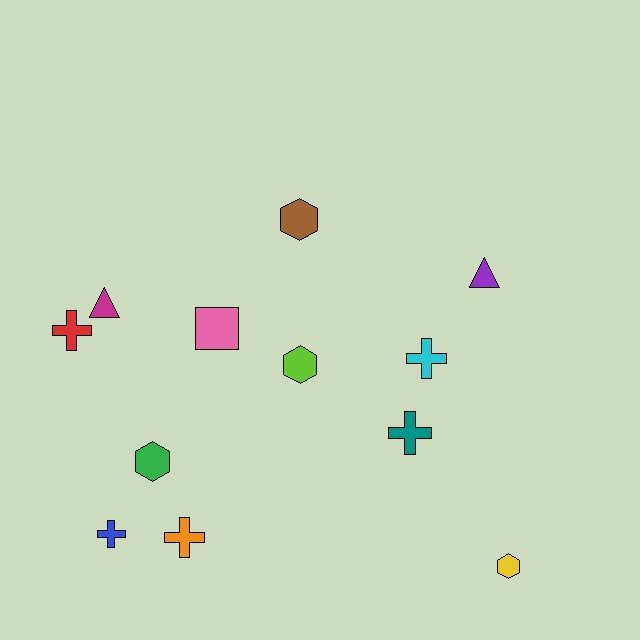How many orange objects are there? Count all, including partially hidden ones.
There is 1 orange object.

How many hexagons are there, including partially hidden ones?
There are 4 hexagons.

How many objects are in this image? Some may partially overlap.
There are 12 objects.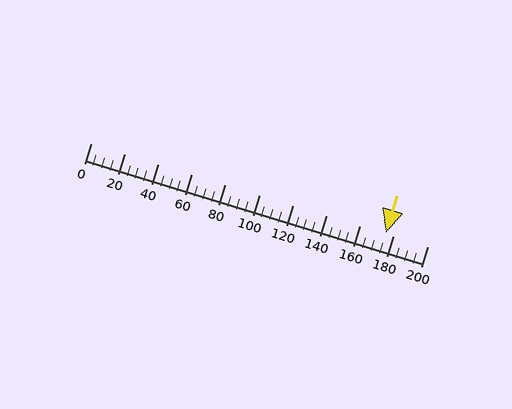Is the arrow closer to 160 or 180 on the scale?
The arrow is closer to 180.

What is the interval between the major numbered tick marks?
The major tick marks are spaced 20 units apart.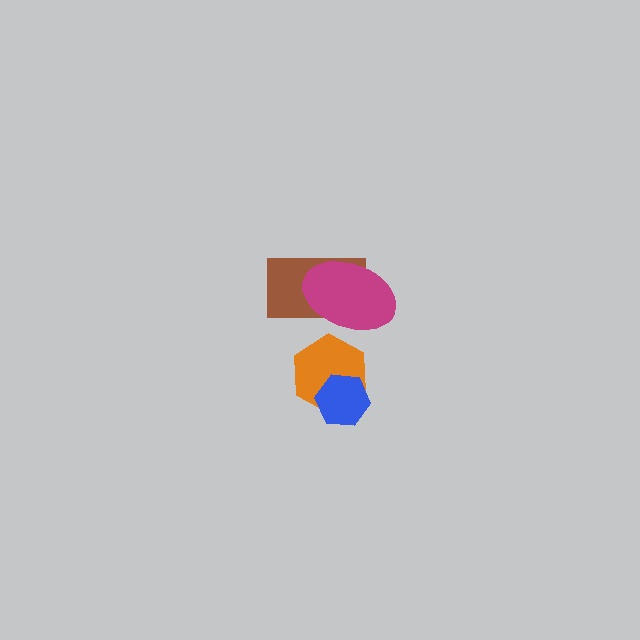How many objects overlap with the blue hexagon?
1 object overlaps with the blue hexagon.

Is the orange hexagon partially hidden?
Yes, it is partially covered by another shape.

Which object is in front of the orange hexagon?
The blue hexagon is in front of the orange hexagon.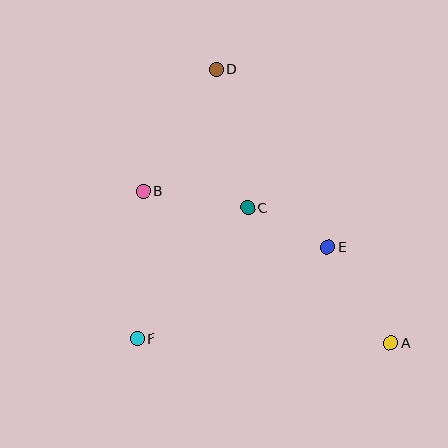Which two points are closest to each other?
Points C and E are closest to each other.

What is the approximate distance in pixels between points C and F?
The distance between C and F is approximately 171 pixels.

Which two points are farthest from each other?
Points A and D are farthest from each other.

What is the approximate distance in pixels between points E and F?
The distance between E and F is approximately 211 pixels.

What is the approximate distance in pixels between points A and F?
The distance between A and F is approximately 254 pixels.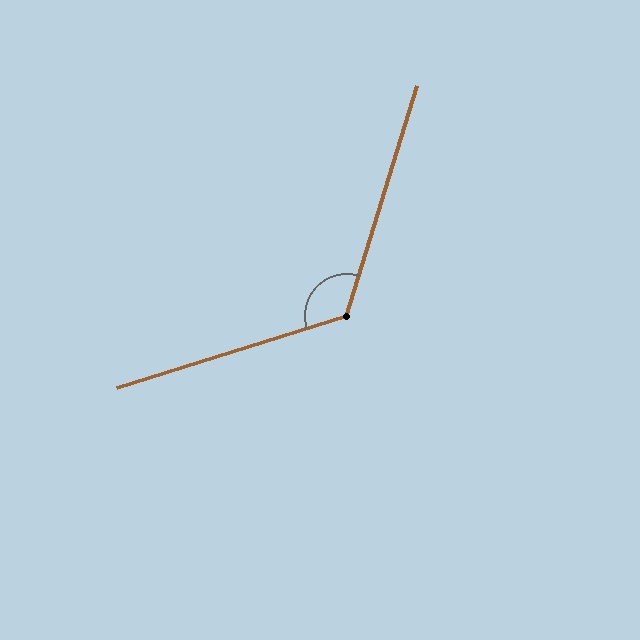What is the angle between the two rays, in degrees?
Approximately 125 degrees.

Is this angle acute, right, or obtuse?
It is obtuse.